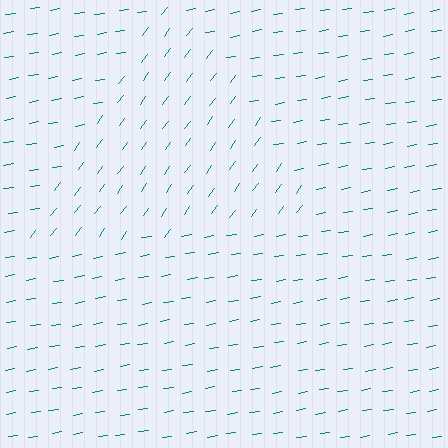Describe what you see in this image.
The image is filled with small teal line segments. A triangle region in the image has lines oriented differently from the surrounding lines, creating a visible texture boundary.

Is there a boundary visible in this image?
Yes, there is a texture boundary formed by a change in line orientation.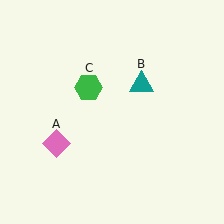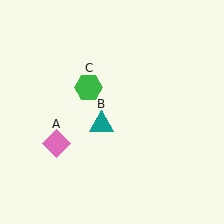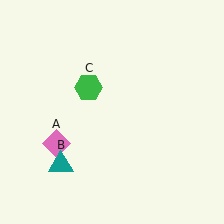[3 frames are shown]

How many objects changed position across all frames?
1 object changed position: teal triangle (object B).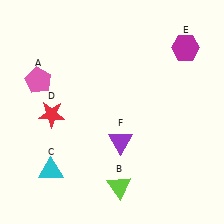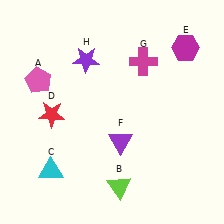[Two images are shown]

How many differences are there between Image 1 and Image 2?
There are 2 differences between the two images.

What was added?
A magenta cross (G), a purple star (H) were added in Image 2.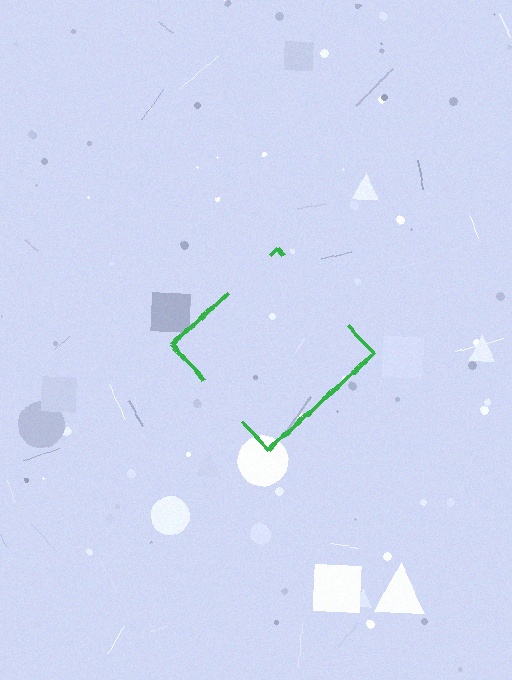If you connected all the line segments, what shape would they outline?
They would outline a diamond.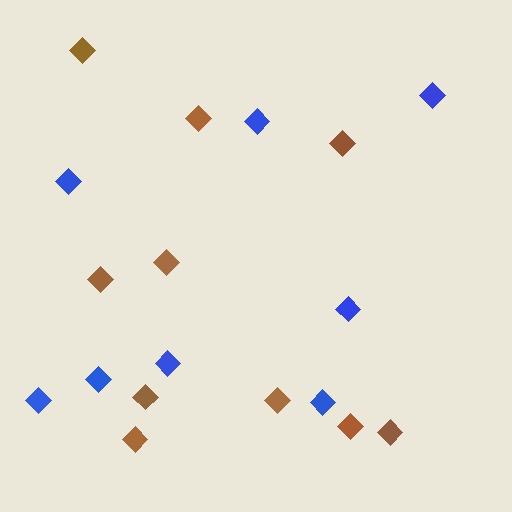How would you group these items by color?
There are 2 groups: one group of blue diamonds (8) and one group of brown diamonds (10).